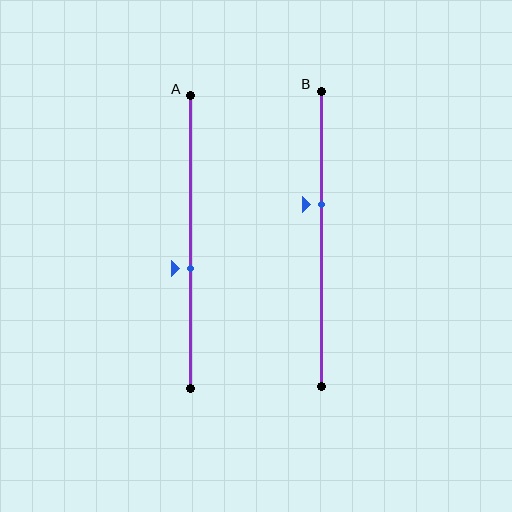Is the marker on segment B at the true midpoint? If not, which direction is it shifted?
No, the marker on segment B is shifted upward by about 12% of the segment length.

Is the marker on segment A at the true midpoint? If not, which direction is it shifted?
No, the marker on segment A is shifted downward by about 9% of the segment length.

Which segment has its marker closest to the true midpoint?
Segment A has its marker closest to the true midpoint.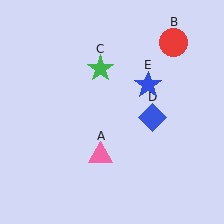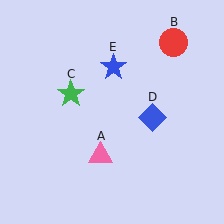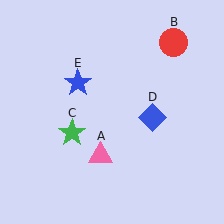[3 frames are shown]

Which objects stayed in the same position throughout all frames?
Pink triangle (object A) and red circle (object B) and blue diamond (object D) remained stationary.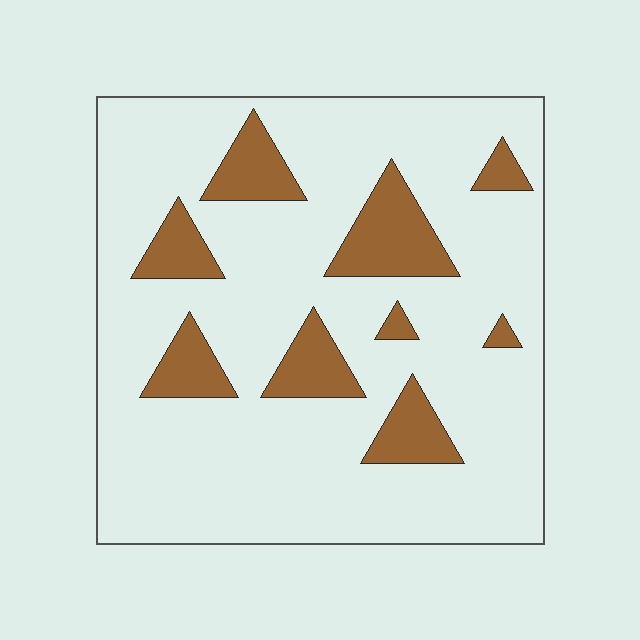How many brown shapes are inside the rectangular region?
9.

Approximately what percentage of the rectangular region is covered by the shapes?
Approximately 15%.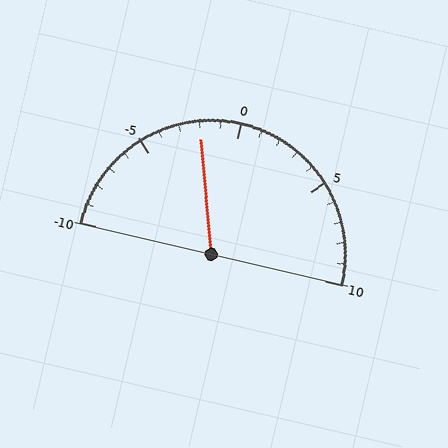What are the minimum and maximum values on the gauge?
The gauge ranges from -10 to 10.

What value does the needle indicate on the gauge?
The needle indicates approximately -2.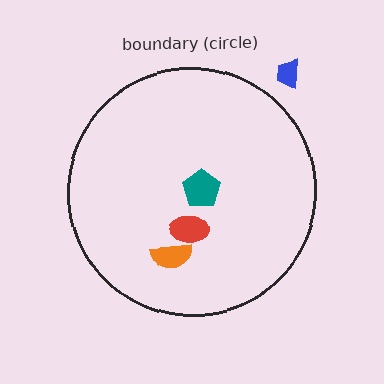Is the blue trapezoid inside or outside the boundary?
Outside.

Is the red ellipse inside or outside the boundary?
Inside.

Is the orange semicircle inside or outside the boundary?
Inside.